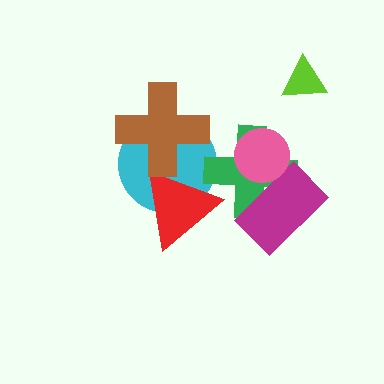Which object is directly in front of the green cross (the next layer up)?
The magenta rectangle is directly in front of the green cross.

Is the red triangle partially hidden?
Yes, it is partially covered by another shape.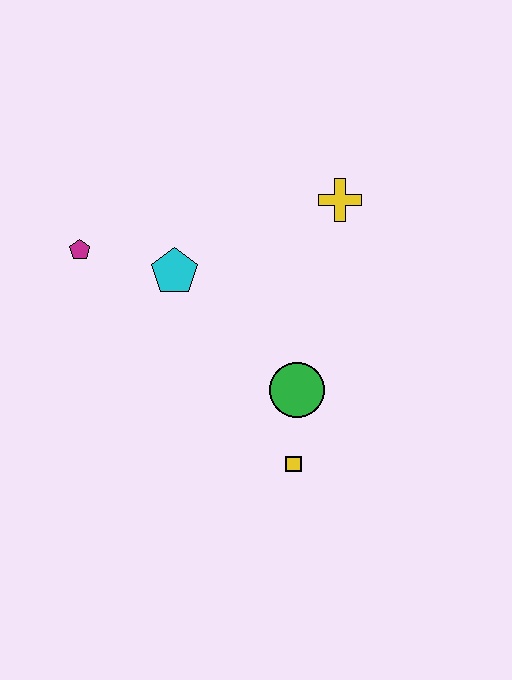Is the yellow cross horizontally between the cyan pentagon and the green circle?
No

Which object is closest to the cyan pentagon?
The magenta pentagon is closest to the cyan pentagon.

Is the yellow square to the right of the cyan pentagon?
Yes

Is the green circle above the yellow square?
Yes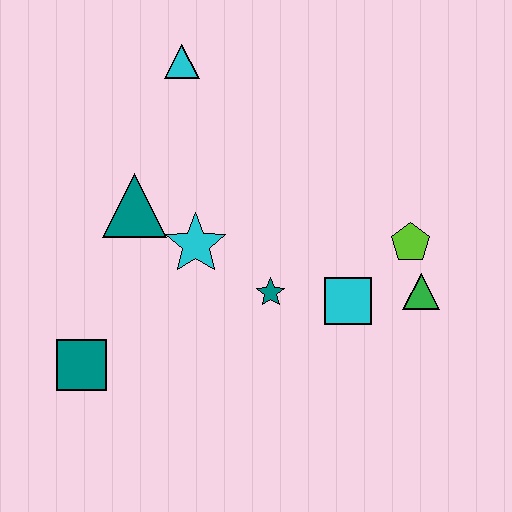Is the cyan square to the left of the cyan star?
No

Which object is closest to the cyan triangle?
The teal triangle is closest to the cyan triangle.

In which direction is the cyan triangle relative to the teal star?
The cyan triangle is above the teal star.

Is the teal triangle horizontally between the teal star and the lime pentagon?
No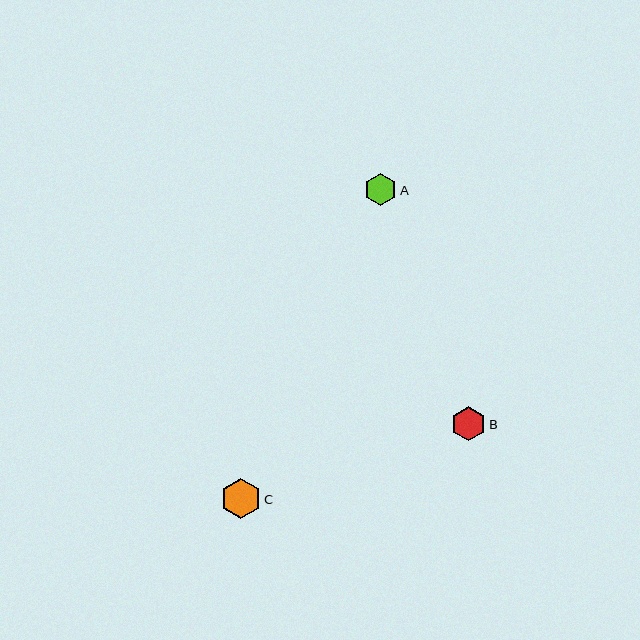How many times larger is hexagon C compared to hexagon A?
Hexagon C is approximately 1.2 times the size of hexagon A.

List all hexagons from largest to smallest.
From largest to smallest: C, B, A.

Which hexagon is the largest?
Hexagon C is the largest with a size of approximately 40 pixels.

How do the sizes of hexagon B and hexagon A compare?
Hexagon B and hexagon A are approximately the same size.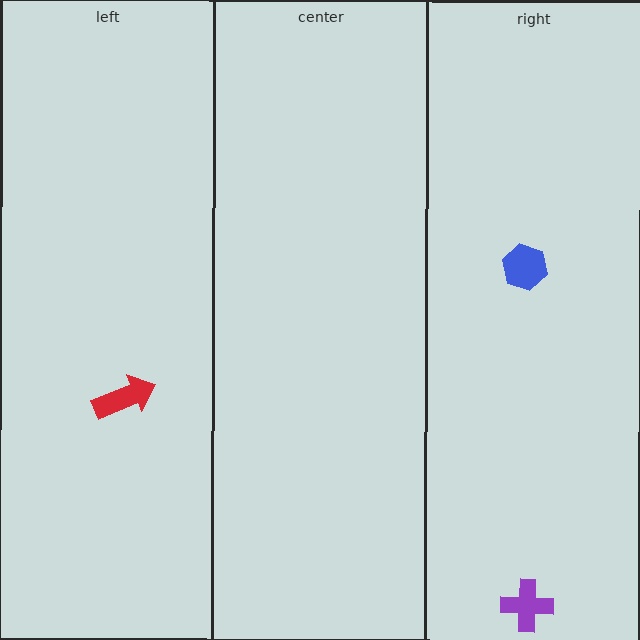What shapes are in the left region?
The red arrow.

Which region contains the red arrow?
The left region.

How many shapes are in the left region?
1.